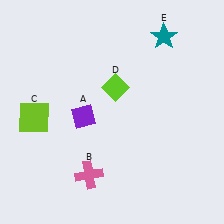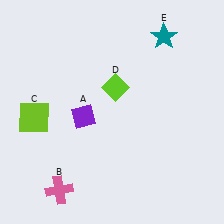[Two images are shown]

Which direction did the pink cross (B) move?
The pink cross (B) moved left.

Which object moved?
The pink cross (B) moved left.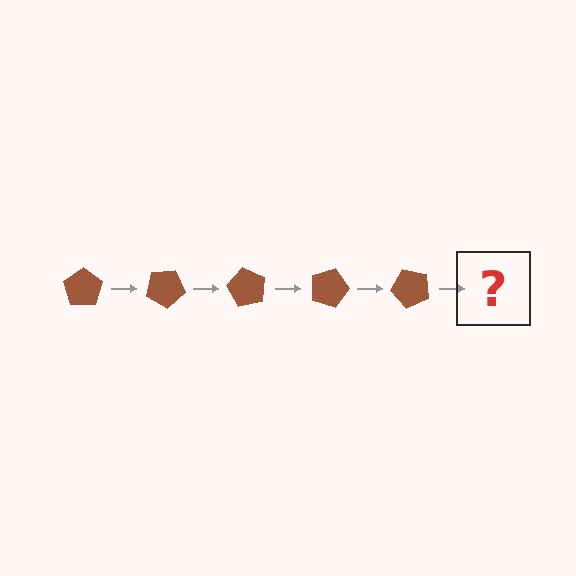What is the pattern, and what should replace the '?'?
The pattern is that the pentagon rotates 30 degrees each step. The '?' should be a brown pentagon rotated 150 degrees.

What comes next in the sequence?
The next element should be a brown pentagon rotated 150 degrees.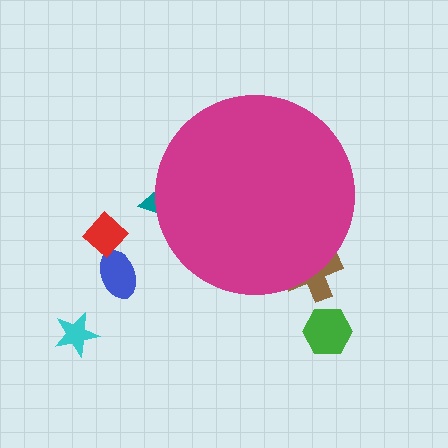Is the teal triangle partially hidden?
Yes, the teal triangle is partially hidden behind the magenta circle.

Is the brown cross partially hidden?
Yes, the brown cross is partially hidden behind the magenta circle.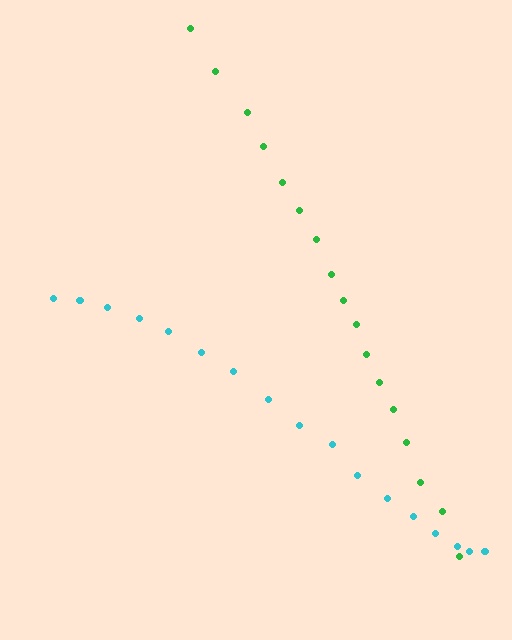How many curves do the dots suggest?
There are 2 distinct paths.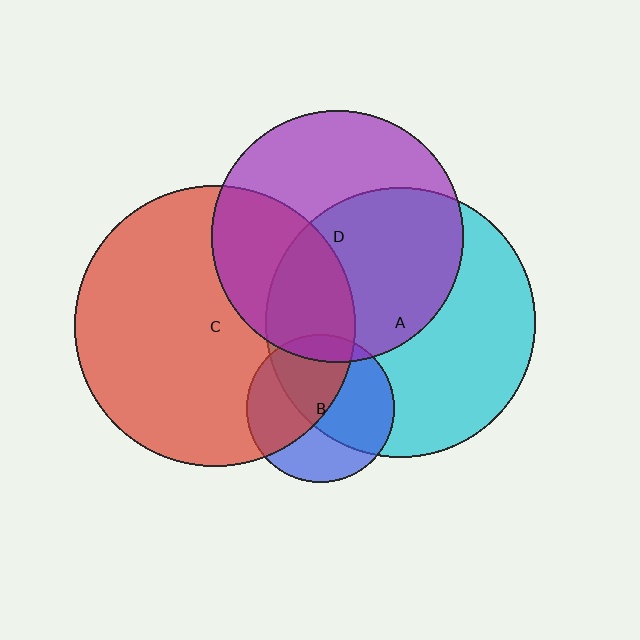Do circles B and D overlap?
Yes.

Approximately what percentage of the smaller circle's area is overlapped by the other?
Approximately 10%.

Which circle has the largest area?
Circle C (red).